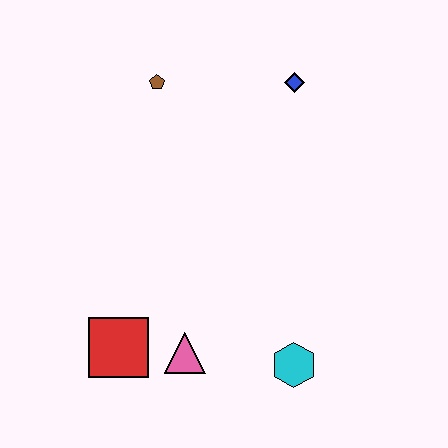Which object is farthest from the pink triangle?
The blue diamond is farthest from the pink triangle.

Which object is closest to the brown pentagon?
The blue diamond is closest to the brown pentagon.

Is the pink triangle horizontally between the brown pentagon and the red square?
No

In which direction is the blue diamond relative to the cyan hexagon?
The blue diamond is above the cyan hexagon.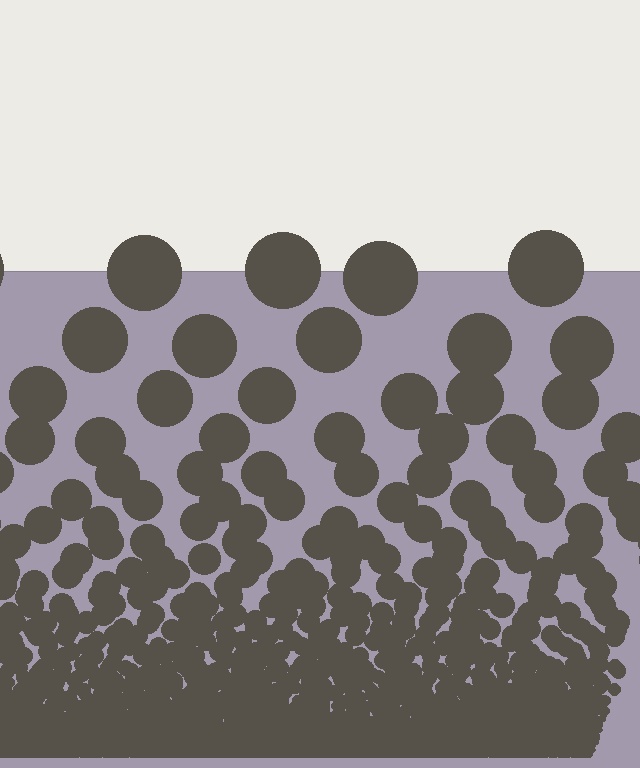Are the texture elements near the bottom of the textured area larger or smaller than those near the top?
Smaller. The gradient is inverted — elements near the bottom are smaller and denser.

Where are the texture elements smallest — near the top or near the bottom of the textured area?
Near the bottom.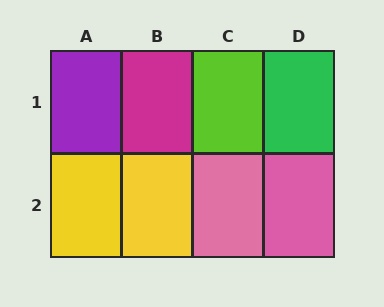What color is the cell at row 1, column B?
Magenta.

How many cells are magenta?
1 cell is magenta.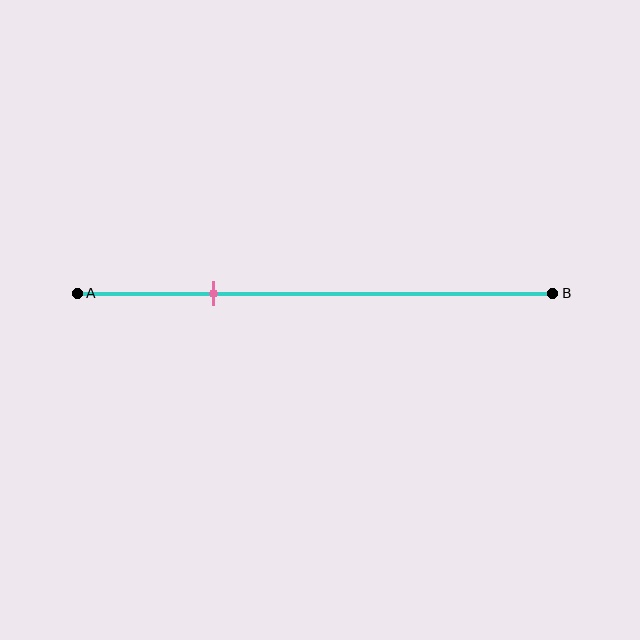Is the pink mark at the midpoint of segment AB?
No, the mark is at about 30% from A, not at the 50% midpoint.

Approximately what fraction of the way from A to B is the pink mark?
The pink mark is approximately 30% of the way from A to B.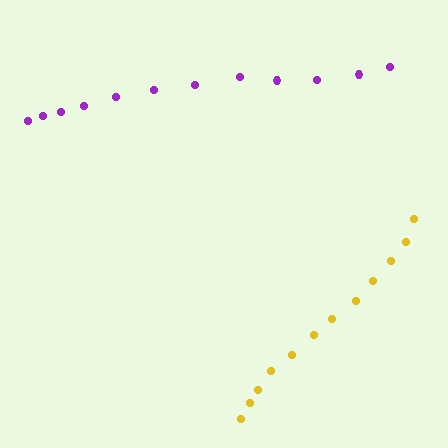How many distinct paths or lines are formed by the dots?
There are 2 distinct paths.